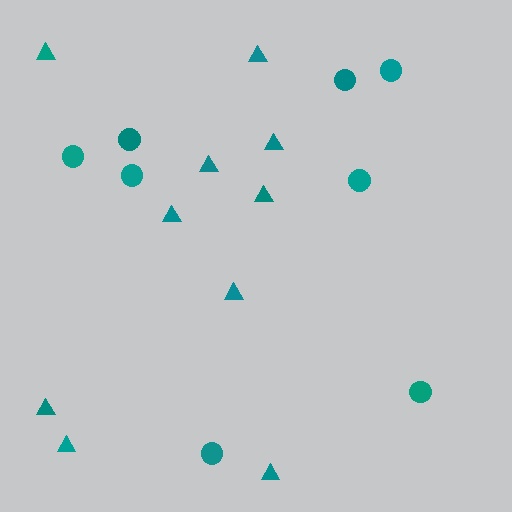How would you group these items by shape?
There are 2 groups: one group of circles (8) and one group of triangles (10).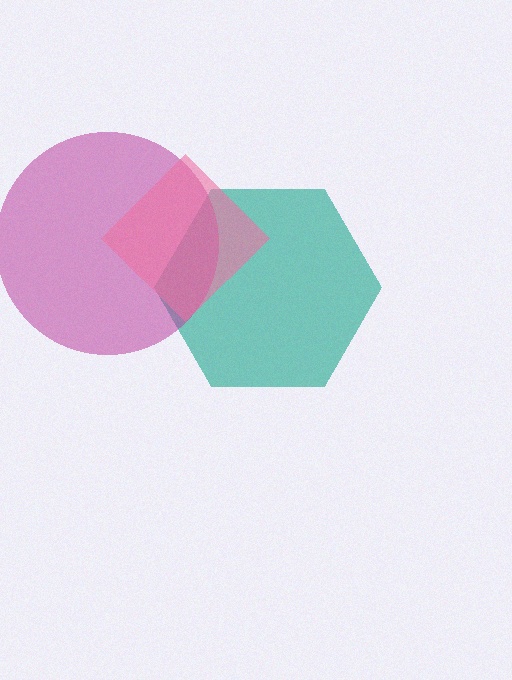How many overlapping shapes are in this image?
There are 3 overlapping shapes in the image.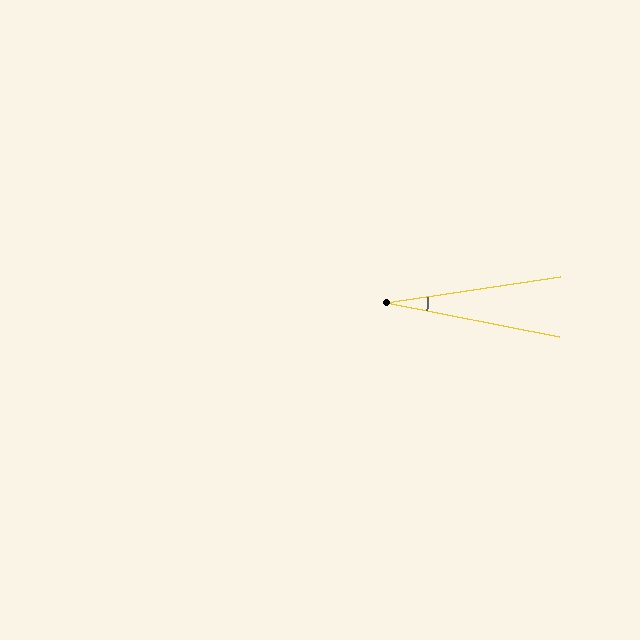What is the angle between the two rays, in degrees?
Approximately 19 degrees.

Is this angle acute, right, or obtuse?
It is acute.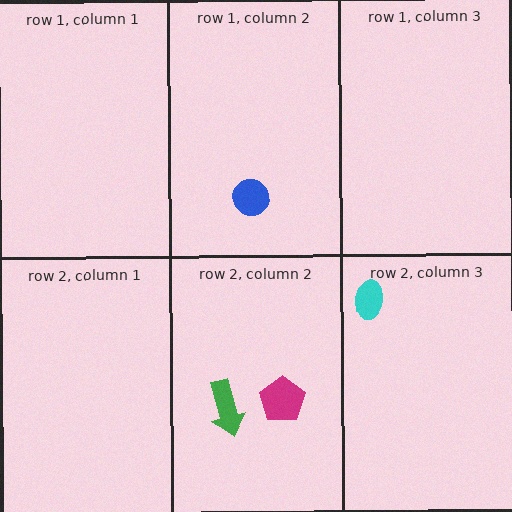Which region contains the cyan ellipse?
The row 2, column 3 region.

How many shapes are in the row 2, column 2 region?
2.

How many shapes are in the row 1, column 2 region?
1.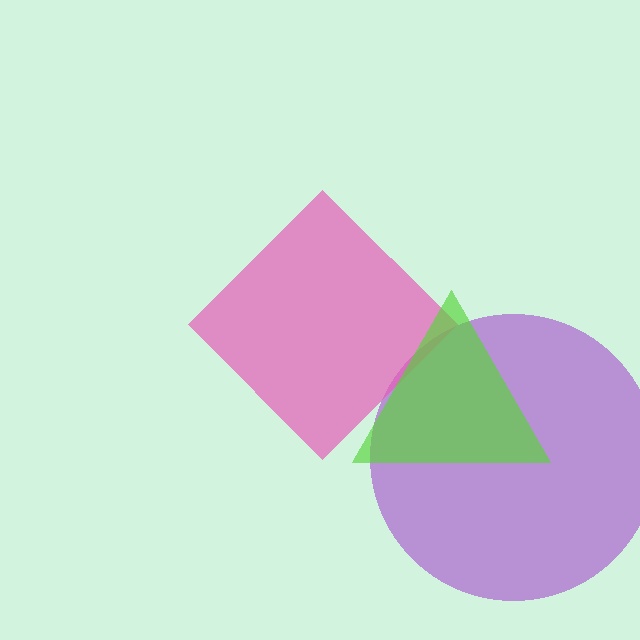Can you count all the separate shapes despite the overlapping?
Yes, there are 3 separate shapes.